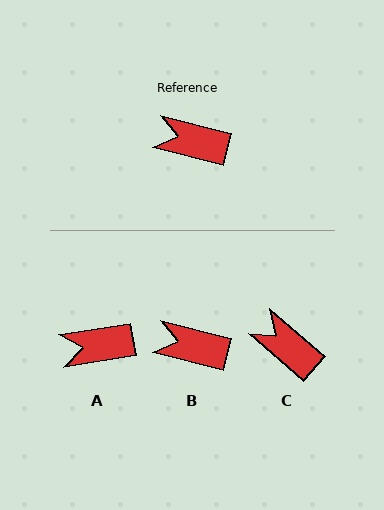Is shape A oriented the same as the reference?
No, it is off by about 23 degrees.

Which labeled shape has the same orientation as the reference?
B.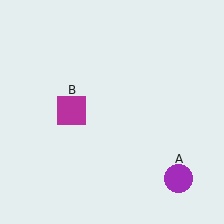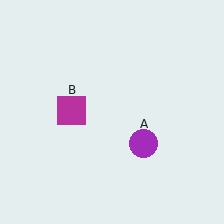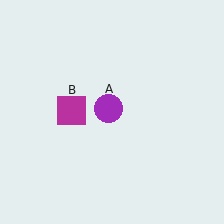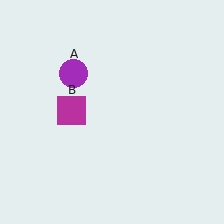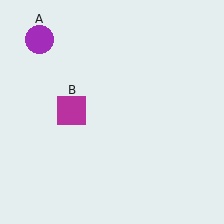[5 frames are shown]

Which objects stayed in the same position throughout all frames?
Magenta square (object B) remained stationary.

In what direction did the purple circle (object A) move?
The purple circle (object A) moved up and to the left.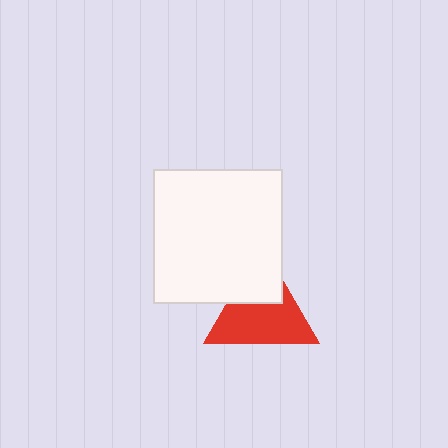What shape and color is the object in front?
The object in front is a white rectangle.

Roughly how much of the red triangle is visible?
Most of it is visible (roughly 66%).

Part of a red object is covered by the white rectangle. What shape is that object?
It is a triangle.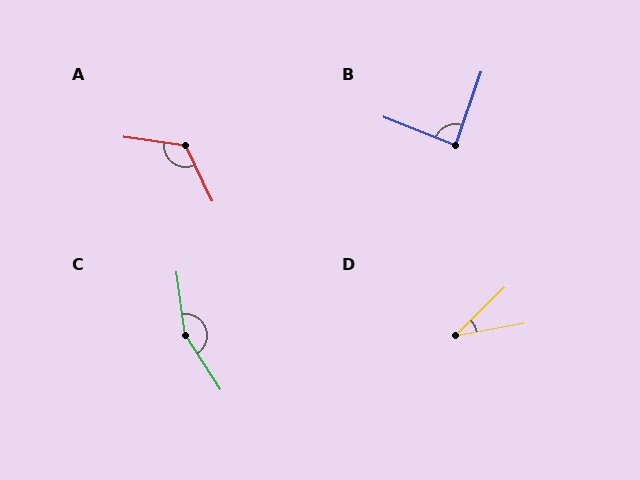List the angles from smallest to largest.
D (34°), B (87°), A (123°), C (155°).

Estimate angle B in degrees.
Approximately 87 degrees.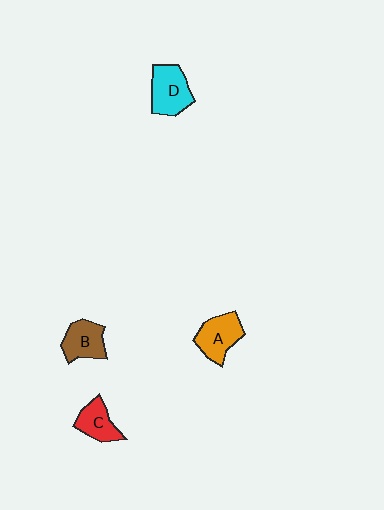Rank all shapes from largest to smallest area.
From largest to smallest: D (cyan), A (orange), B (brown), C (red).